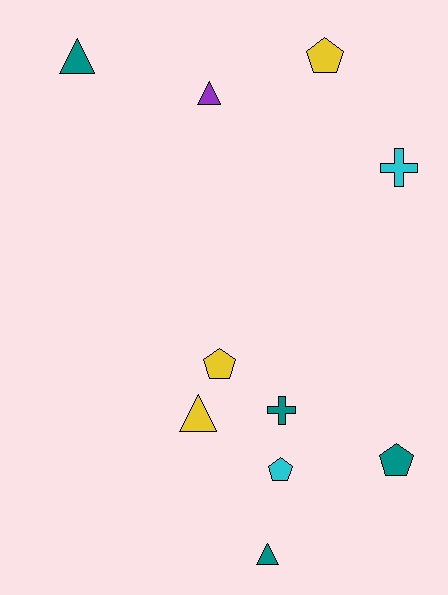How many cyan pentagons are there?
There is 1 cyan pentagon.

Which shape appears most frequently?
Triangle, with 4 objects.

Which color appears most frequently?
Teal, with 4 objects.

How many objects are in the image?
There are 10 objects.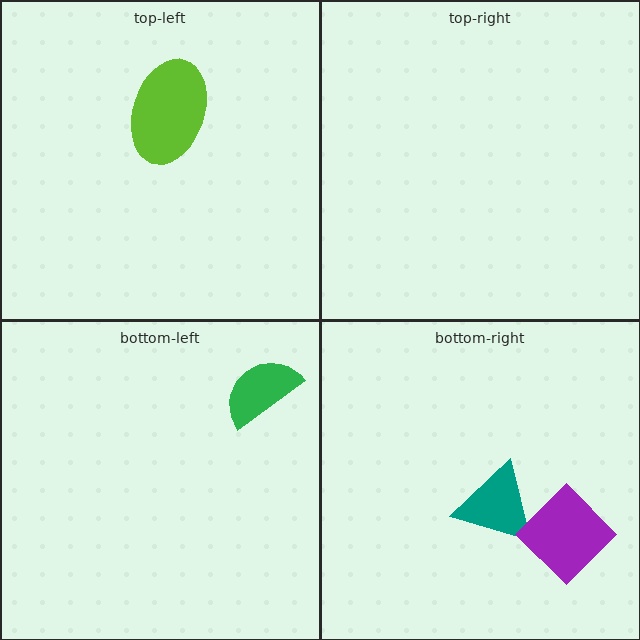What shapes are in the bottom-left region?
The green semicircle.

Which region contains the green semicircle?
The bottom-left region.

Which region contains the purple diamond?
The bottom-right region.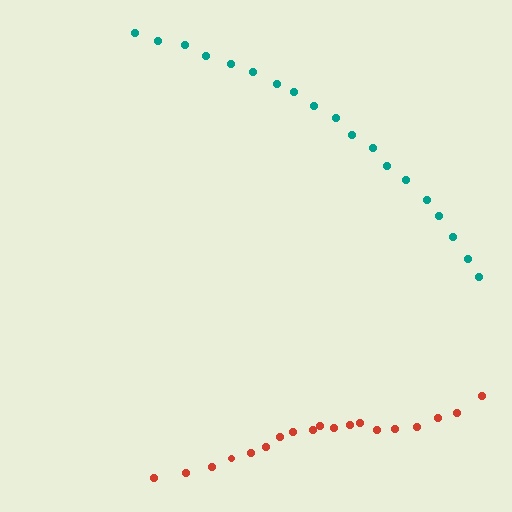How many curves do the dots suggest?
There are 2 distinct paths.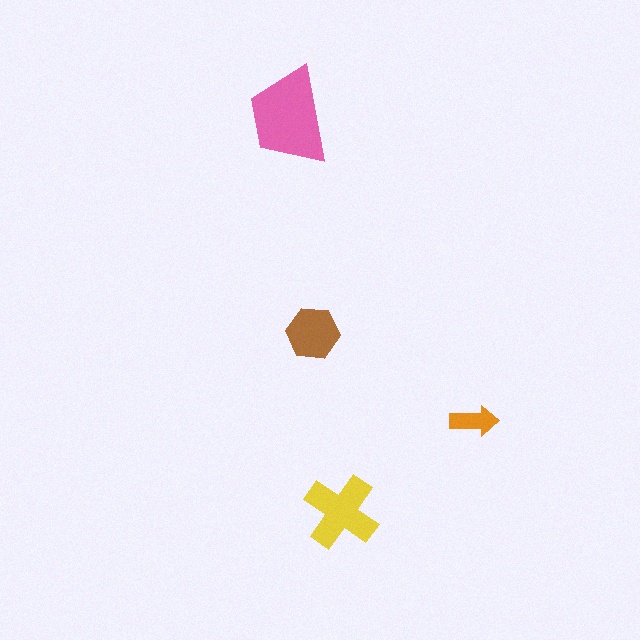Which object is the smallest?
The orange arrow.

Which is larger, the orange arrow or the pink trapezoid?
The pink trapezoid.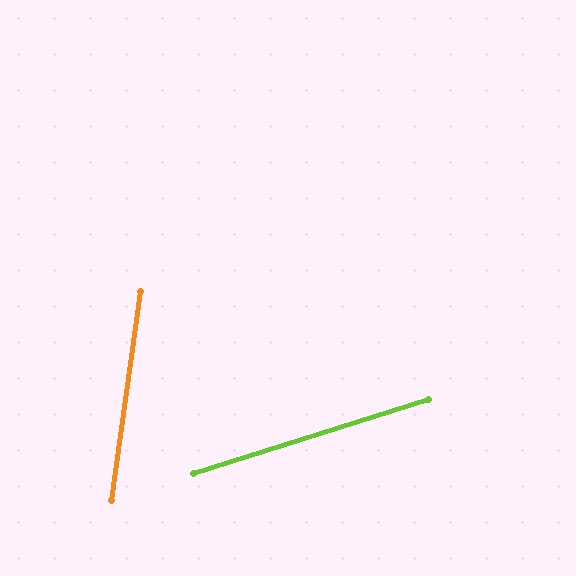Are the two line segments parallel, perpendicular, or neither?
Neither parallel nor perpendicular — they differ by about 65°.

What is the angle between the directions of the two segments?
Approximately 65 degrees.